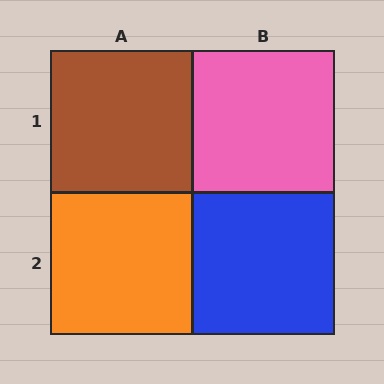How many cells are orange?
1 cell is orange.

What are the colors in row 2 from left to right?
Orange, blue.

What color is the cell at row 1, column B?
Pink.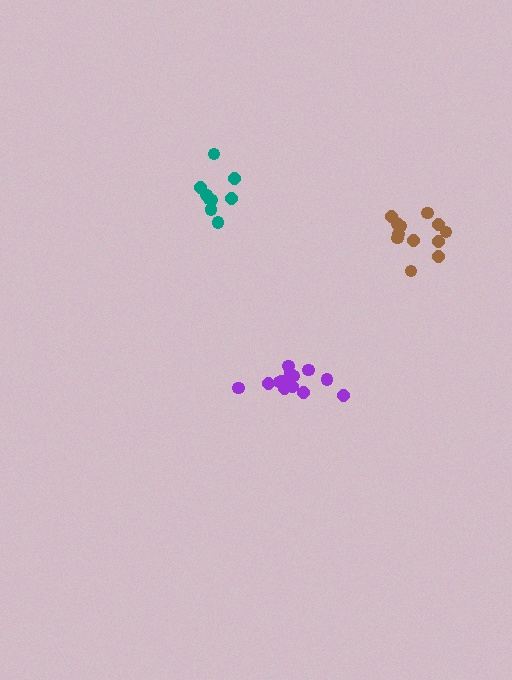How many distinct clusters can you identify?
There are 3 distinct clusters.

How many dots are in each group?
Group 1: 9 dots, Group 2: 14 dots, Group 3: 12 dots (35 total).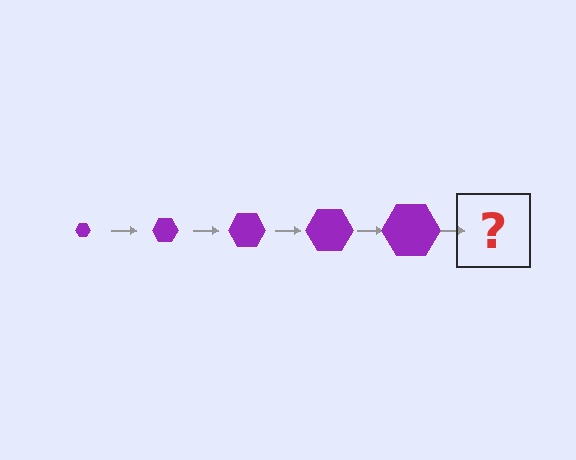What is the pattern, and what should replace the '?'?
The pattern is that the hexagon gets progressively larger each step. The '?' should be a purple hexagon, larger than the previous one.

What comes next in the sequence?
The next element should be a purple hexagon, larger than the previous one.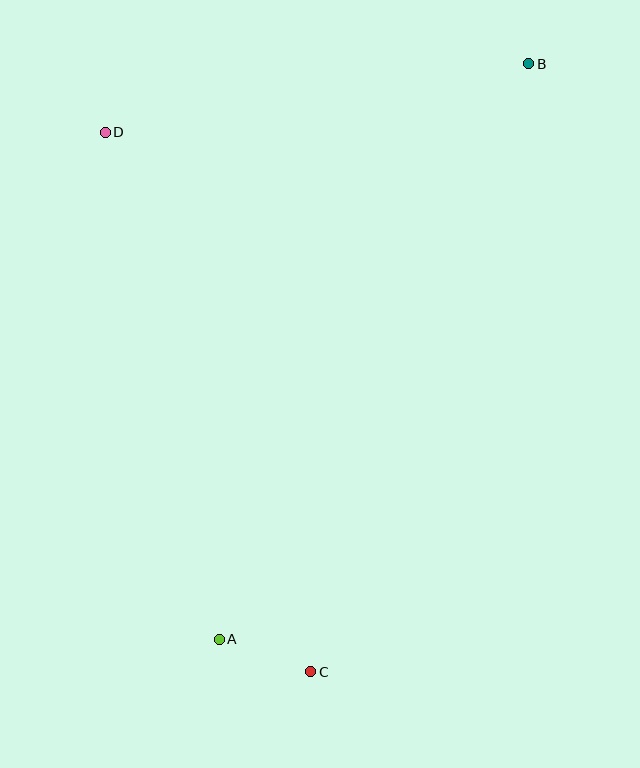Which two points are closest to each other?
Points A and C are closest to each other.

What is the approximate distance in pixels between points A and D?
The distance between A and D is approximately 520 pixels.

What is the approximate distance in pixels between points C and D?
The distance between C and D is approximately 577 pixels.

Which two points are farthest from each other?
Points A and B are farthest from each other.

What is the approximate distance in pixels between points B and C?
The distance between B and C is approximately 646 pixels.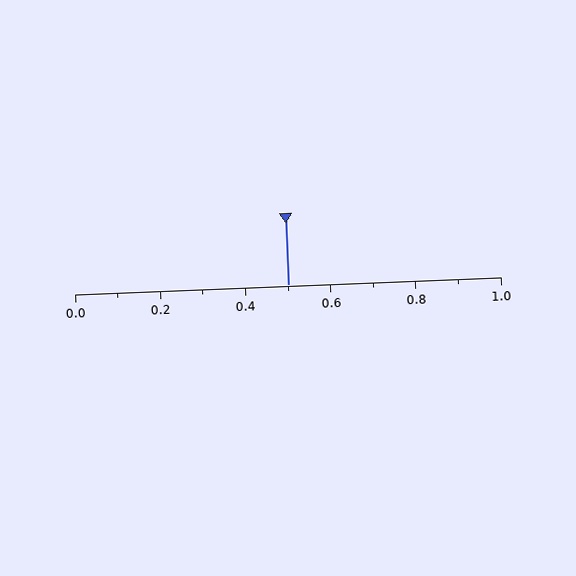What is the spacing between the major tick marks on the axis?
The major ticks are spaced 0.2 apart.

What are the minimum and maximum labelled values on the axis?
The axis runs from 0.0 to 1.0.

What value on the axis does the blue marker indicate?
The marker indicates approximately 0.5.